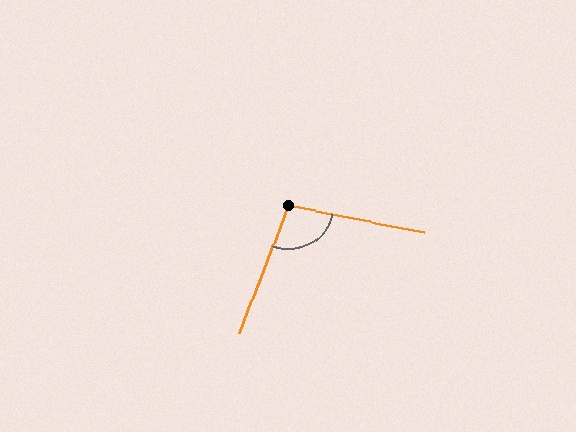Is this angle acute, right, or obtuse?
It is obtuse.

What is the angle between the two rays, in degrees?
Approximately 100 degrees.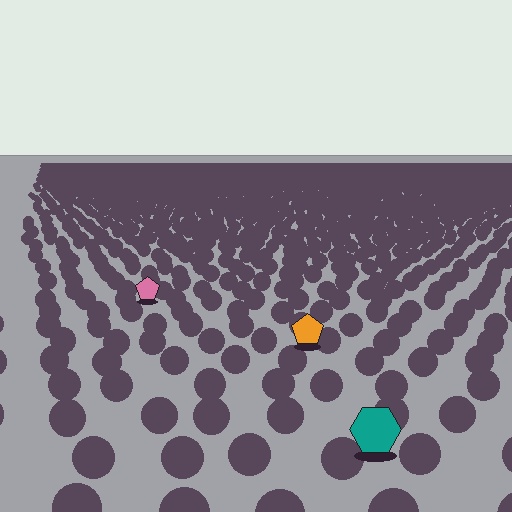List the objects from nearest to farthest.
From nearest to farthest: the teal hexagon, the orange pentagon, the pink pentagon.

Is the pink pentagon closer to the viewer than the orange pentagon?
No. The orange pentagon is closer — you can tell from the texture gradient: the ground texture is coarser near it.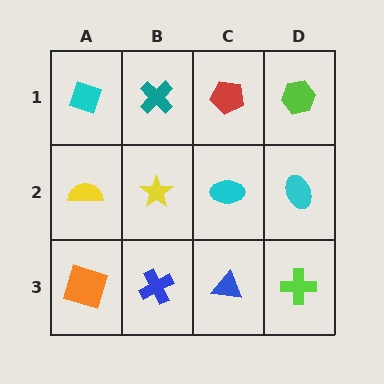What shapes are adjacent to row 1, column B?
A yellow star (row 2, column B), a cyan diamond (row 1, column A), a red pentagon (row 1, column C).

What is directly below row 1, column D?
A cyan ellipse.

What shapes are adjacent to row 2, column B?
A teal cross (row 1, column B), a blue cross (row 3, column B), a yellow semicircle (row 2, column A), a cyan ellipse (row 2, column C).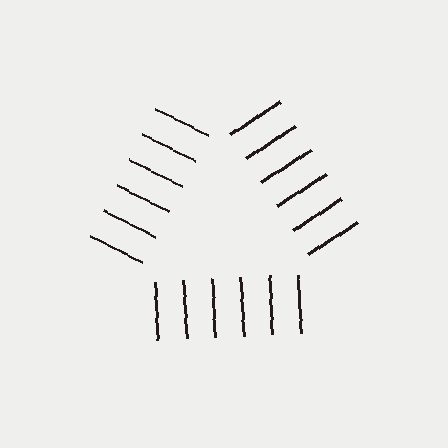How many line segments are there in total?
18 — 6 along each of the 3 edges.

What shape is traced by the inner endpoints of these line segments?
An illusory triangle — the line segments terminate on its edges but no continuous stroke is drawn.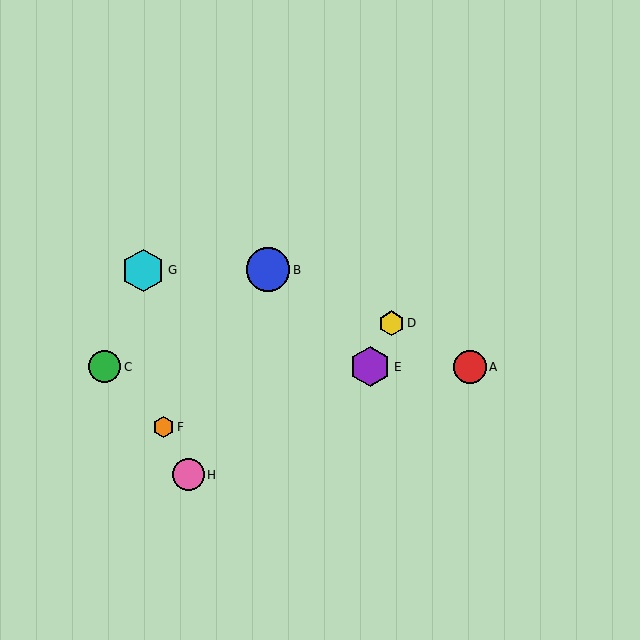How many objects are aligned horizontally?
3 objects (A, C, E) are aligned horizontally.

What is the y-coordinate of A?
Object A is at y≈367.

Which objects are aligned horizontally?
Objects A, C, E are aligned horizontally.